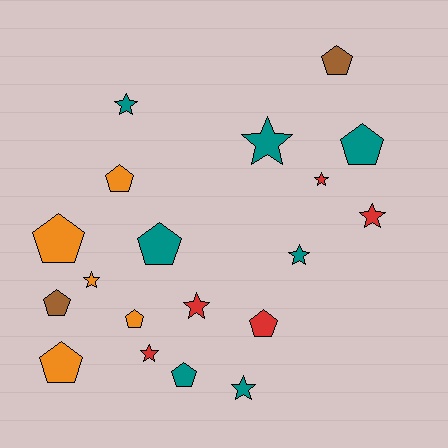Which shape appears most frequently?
Pentagon, with 10 objects.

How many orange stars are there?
There is 1 orange star.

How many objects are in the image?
There are 19 objects.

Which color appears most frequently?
Teal, with 7 objects.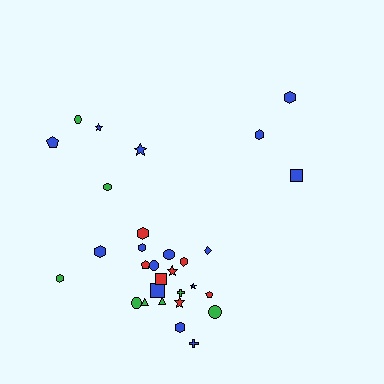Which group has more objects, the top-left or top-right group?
The top-left group.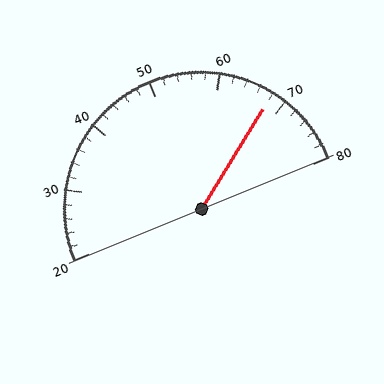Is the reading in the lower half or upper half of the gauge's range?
The reading is in the upper half of the range (20 to 80).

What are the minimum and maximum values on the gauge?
The gauge ranges from 20 to 80.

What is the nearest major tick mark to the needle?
The nearest major tick mark is 70.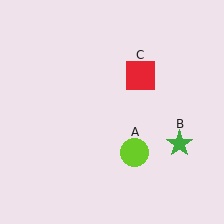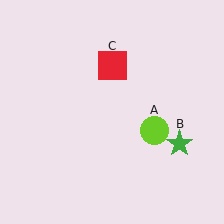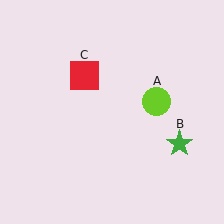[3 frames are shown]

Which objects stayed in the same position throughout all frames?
Green star (object B) remained stationary.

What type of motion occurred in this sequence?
The lime circle (object A), red square (object C) rotated counterclockwise around the center of the scene.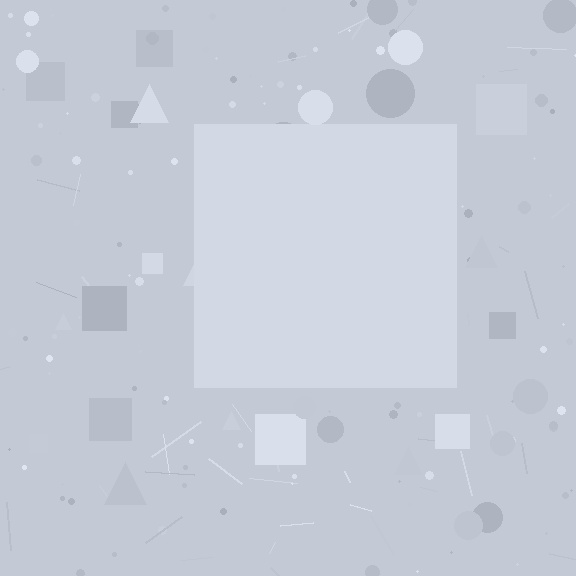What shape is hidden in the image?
A square is hidden in the image.